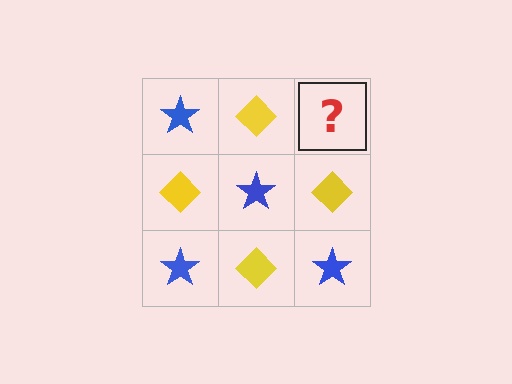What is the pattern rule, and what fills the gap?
The rule is that it alternates blue star and yellow diamond in a checkerboard pattern. The gap should be filled with a blue star.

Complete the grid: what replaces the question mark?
The question mark should be replaced with a blue star.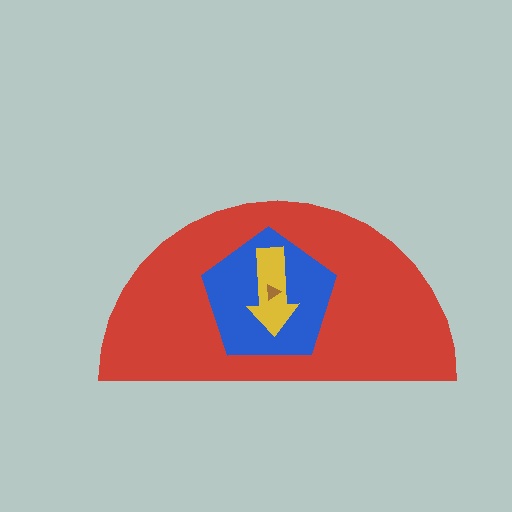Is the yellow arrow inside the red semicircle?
Yes.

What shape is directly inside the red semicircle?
The blue pentagon.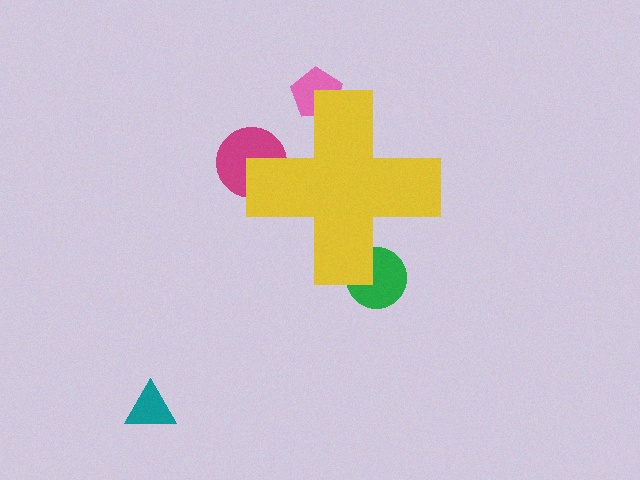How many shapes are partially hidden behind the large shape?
3 shapes are partially hidden.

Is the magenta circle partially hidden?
Yes, the magenta circle is partially hidden behind the yellow cross.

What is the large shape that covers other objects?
A yellow cross.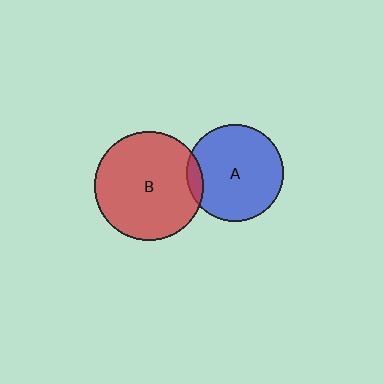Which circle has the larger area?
Circle B (red).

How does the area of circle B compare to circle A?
Approximately 1.3 times.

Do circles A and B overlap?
Yes.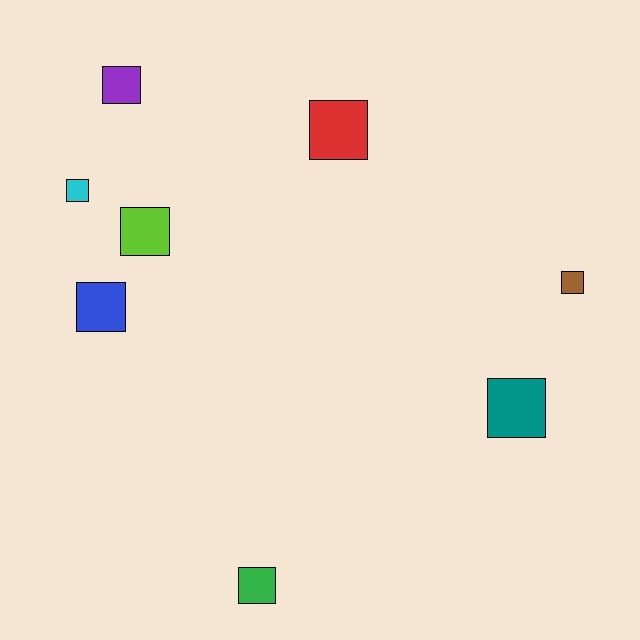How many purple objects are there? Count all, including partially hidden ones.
There is 1 purple object.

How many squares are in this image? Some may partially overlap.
There are 8 squares.